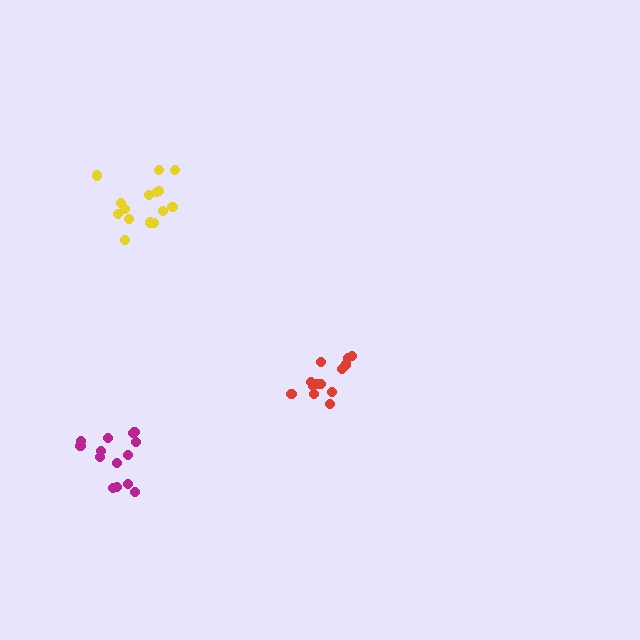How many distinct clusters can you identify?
There are 3 distinct clusters.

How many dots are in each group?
Group 1: 14 dots, Group 2: 15 dots, Group 3: 13 dots (42 total).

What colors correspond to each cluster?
The clusters are colored: magenta, yellow, red.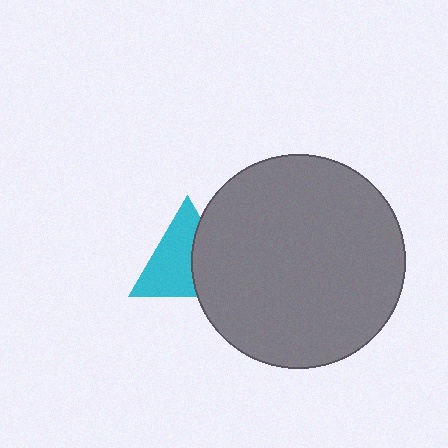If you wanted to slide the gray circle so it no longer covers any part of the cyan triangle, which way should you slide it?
Slide it right — that is the most direct way to separate the two shapes.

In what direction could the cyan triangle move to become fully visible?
The cyan triangle could move left. That would shift it out from behind the gray circle entirely.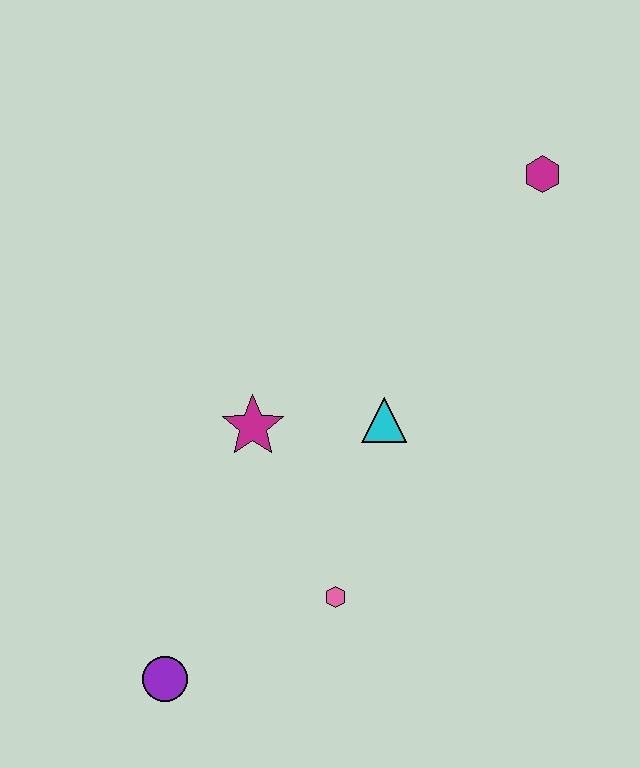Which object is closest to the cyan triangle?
The magenta star is closest to the cyan triangle.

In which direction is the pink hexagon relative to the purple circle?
The pink hexagon is to the right of the purple circle.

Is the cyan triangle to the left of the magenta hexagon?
Yes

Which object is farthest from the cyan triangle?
The purple circle is farthest from the cyan triangle.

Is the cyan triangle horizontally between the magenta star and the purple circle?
No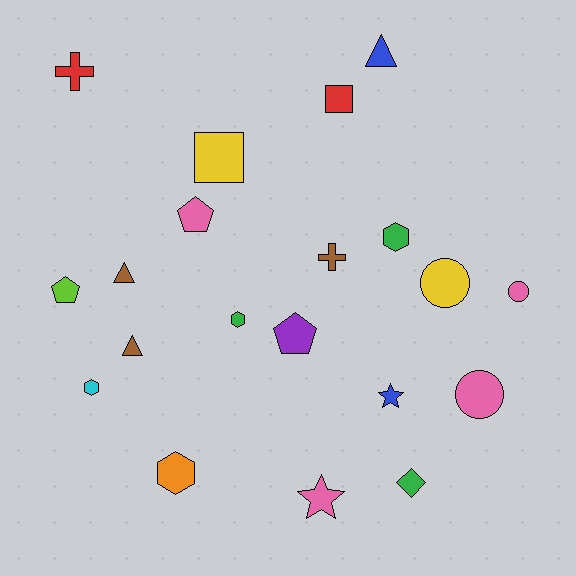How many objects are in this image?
There are 20 objects.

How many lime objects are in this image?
There is 1 lime object.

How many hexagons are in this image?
There are 4 hexagons.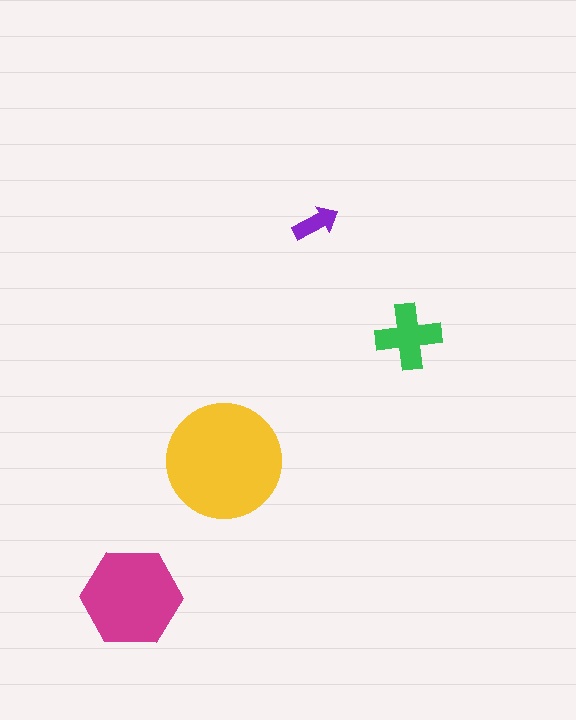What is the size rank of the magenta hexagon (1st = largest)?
2nd.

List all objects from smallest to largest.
The purple arrow, the green cross, the magenta hexagon, the yellow circle.